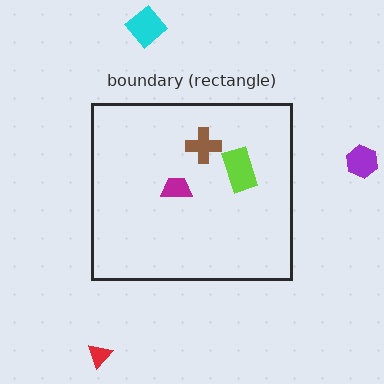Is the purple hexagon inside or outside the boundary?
Outside.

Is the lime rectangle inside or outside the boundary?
Inside.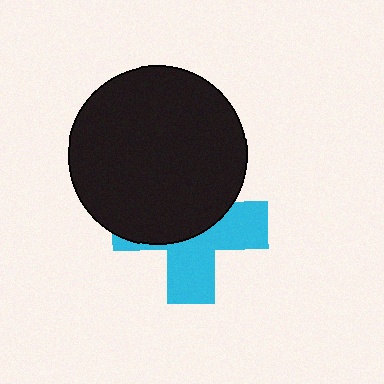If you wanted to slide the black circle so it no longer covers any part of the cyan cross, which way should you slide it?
Slide it up — that is the most direct way to separate the two shapes.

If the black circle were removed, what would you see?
You would see the complete cyan cross.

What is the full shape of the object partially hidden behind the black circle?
The partially hidden object is a cyan cross.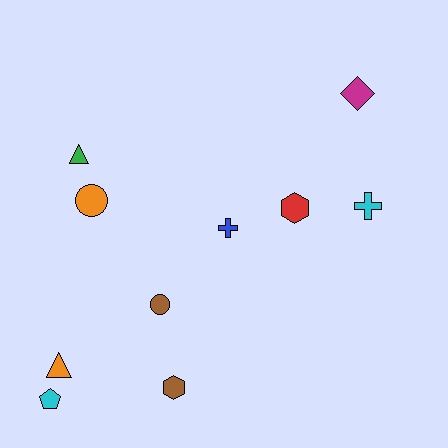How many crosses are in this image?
There are 2 crosses.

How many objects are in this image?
There are 10 objects.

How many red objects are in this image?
There is 1 red object.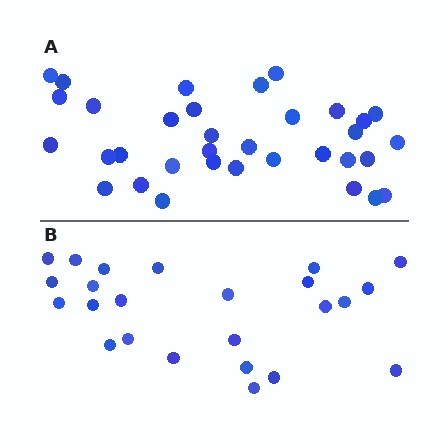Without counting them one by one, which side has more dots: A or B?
Region A (the top region) has more dots.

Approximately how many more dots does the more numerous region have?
Region A has roughly 10 or so more dots than region B.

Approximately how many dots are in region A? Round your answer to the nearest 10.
About 30 dots. (The exact count is 34, which rounds to 30.)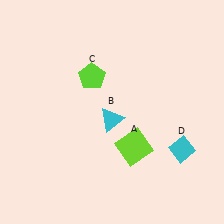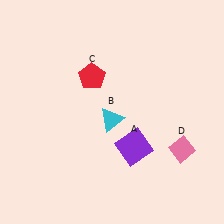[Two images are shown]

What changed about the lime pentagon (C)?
In Image 1, C is lime. In Image 2, it changed to red.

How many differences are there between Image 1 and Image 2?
There are 3 differences between the two images.